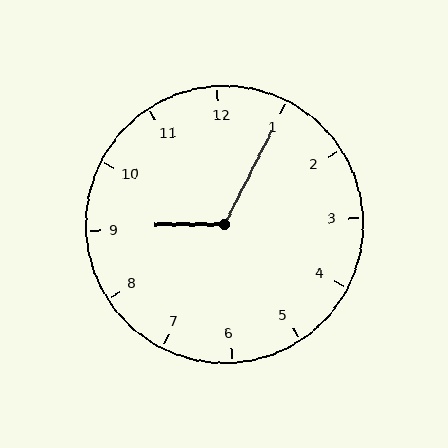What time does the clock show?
9:05.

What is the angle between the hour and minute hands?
Approximately 118 degrees.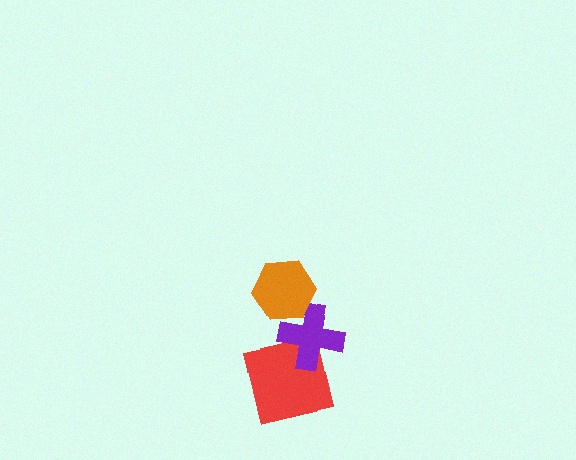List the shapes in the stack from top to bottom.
From top to bottom: the orange hexagon, the purple cross, the red square.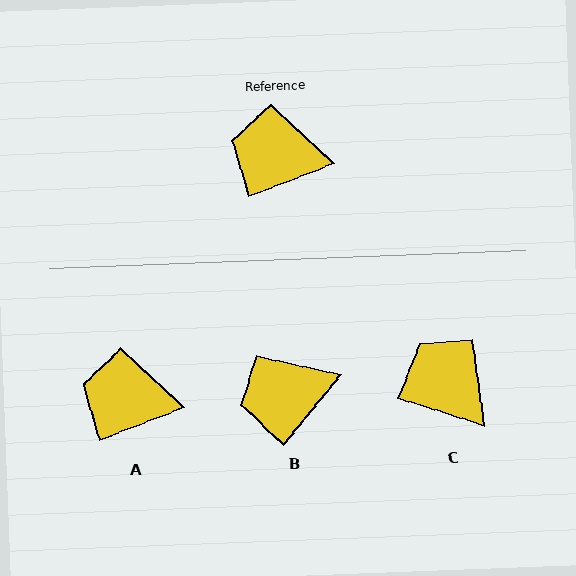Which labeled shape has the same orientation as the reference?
A.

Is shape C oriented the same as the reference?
No, it is off by about 38 degrees.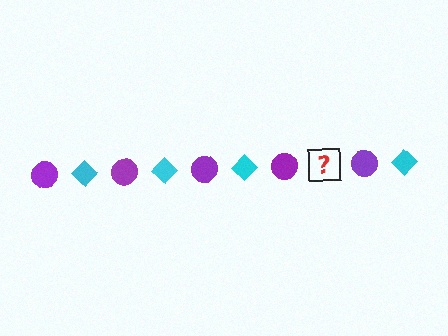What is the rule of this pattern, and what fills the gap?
The rule is that the pattern alternates between purple circle and cyan diamond. The gap should be filled with a cyan diamond.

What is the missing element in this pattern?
The missing element is a cyan diamond.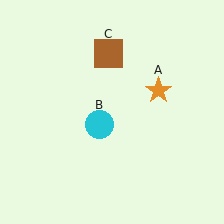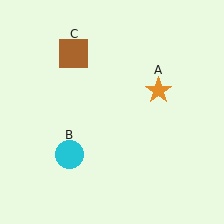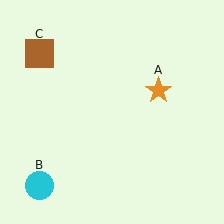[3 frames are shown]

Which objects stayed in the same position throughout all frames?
Orange star (object A) remained stationary.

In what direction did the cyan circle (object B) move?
The cyan circle (object B) moved down and to the left.